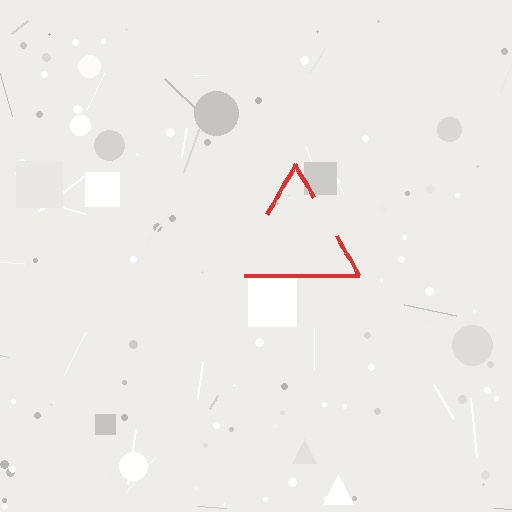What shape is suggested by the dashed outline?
The dashed outline suggests a triangle.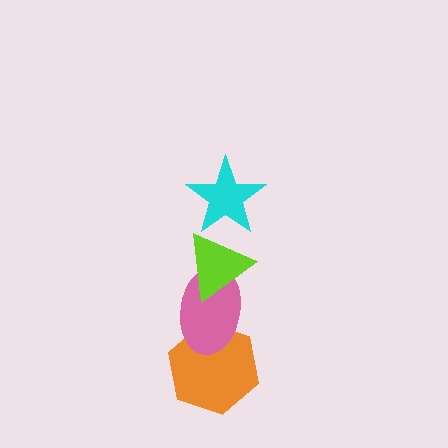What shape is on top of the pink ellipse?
The lime triangle is on top of the pink ellipse.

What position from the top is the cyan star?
The cyan star is 1st from the top.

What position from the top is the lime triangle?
The lime triangle is 2nd from the top.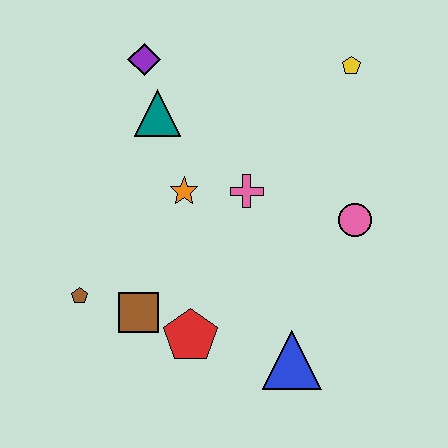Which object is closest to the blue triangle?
The red pentagon is closest to the blue triangle.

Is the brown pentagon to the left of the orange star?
Yes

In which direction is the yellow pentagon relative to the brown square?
The yellow pentagon is above the brown square.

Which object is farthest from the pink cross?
The brown pentagon is farthest from the pink cross.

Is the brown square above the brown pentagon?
No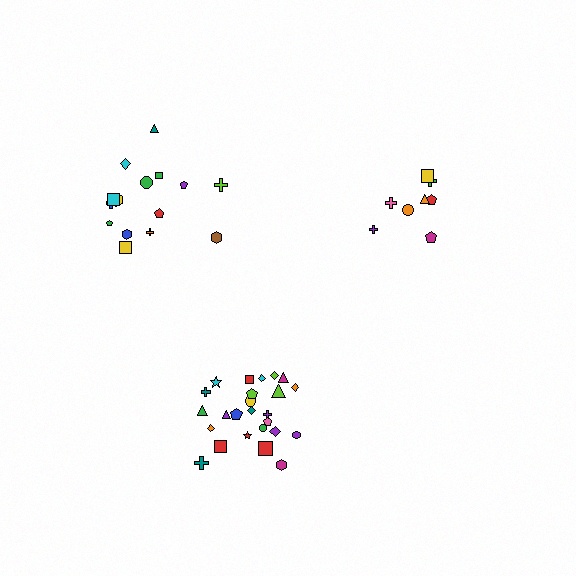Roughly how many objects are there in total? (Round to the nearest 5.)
Roughly 50 objects in total.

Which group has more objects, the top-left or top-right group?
The top-left group.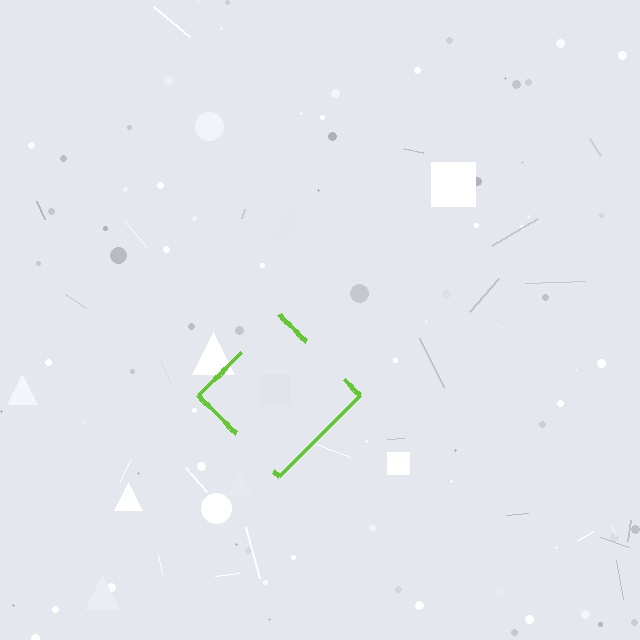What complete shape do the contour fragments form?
The contour fragments form a diamond.